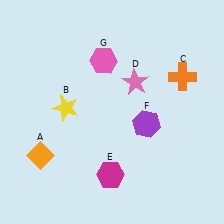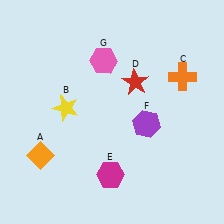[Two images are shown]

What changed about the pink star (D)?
In Image 1, D is pink. In Image 2, it changed to red.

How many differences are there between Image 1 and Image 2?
There is 1 difference between the two images.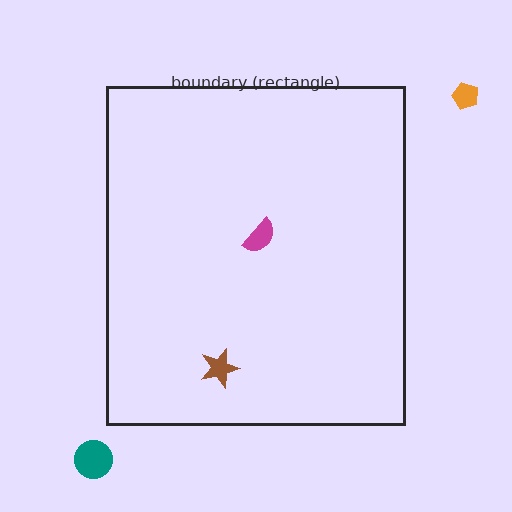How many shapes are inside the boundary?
2 inside, 2 outside.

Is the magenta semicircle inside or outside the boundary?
Inside.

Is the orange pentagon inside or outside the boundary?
Outside.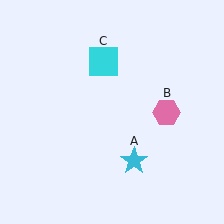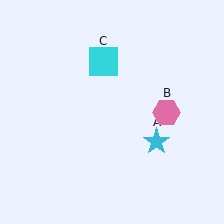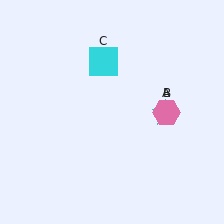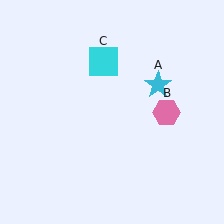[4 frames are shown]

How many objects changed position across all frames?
1 object changed position: cyan star (object A).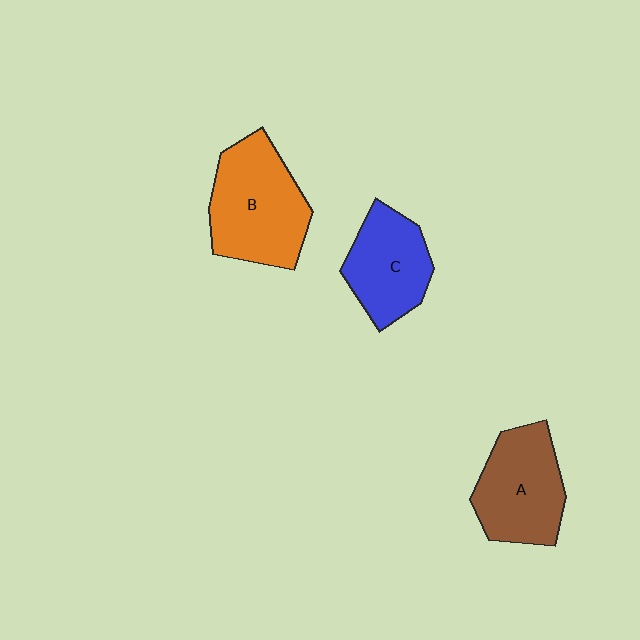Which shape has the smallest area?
Shape C (blue).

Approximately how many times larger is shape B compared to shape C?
Approximately 1.4 times.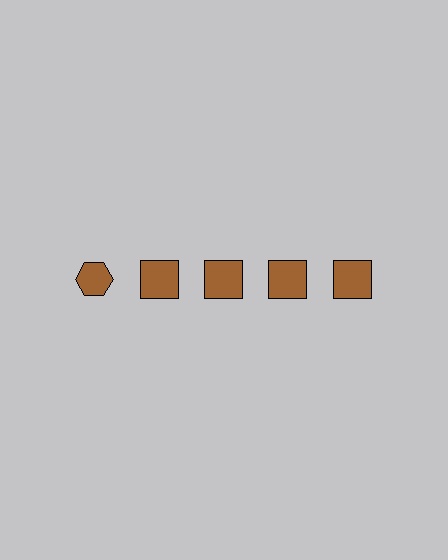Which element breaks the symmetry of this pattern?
The brown hexagon in the top row, leftmost column breaks the symmetry. All other shapes are brown squares.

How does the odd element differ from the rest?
It has a different shape: hexagon instead of square.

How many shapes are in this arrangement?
There are 5 shapes arranged in a grid pattern.